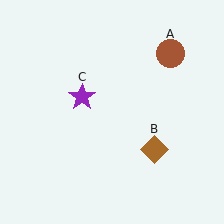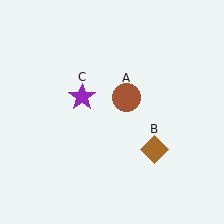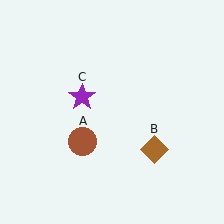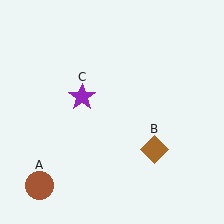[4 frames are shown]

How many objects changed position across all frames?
1 object changed position: brown circle (object A).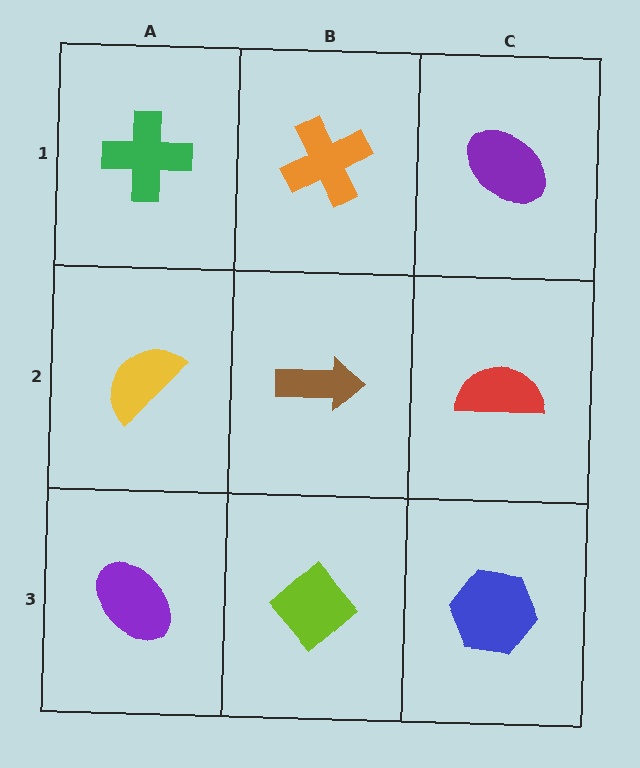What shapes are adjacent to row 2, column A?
A green cross (row 1, column A), a purple ellipse (row 3, column A), a brown arrow (row 2, column B).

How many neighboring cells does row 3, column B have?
3.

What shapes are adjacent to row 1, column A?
A yellow semicircle (row 2, column A), an orange cross (row 1, column B).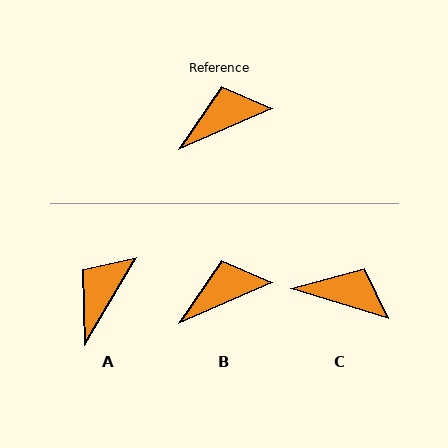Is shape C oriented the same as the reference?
No, it is off by about 41 degrees.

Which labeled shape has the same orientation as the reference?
B.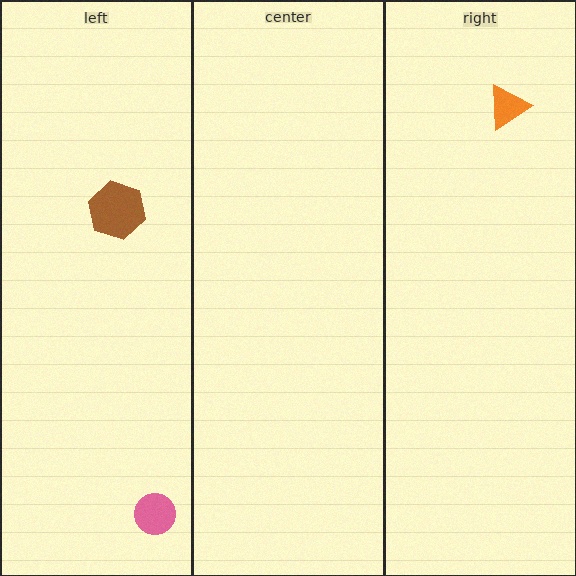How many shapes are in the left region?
2.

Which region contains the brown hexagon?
The left region.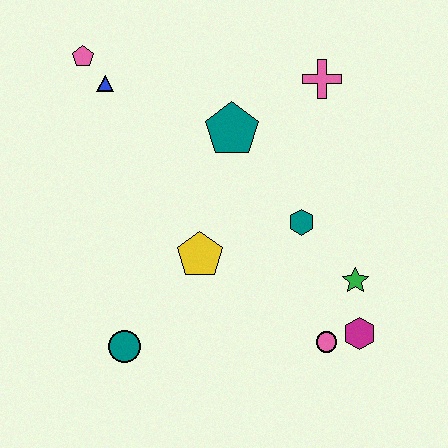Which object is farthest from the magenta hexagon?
The pink pentagon is farthest from the magenta hexagon.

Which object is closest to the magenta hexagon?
The pink circle is closest to the magenta hexagon.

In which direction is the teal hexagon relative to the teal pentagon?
The teal hexagon is below the teal pentagon.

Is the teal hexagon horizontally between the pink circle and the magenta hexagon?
No